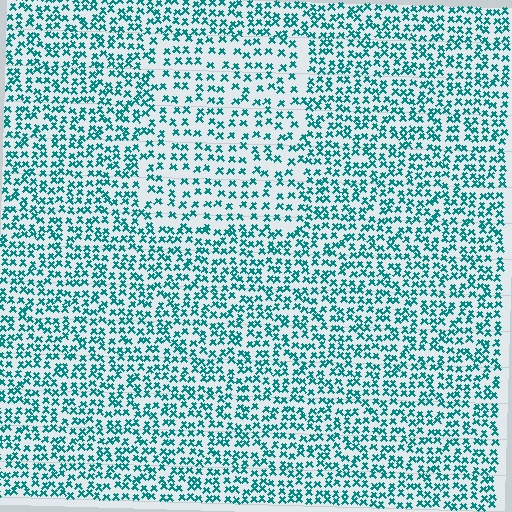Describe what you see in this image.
The image contains small teal elements arranged at two different densities. A rectangle-shaped region is visible where the elements are less densely packed than the surrounding area.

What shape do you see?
I see a rectangle.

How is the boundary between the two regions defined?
The boundary is defined by a change in element density (approximately 1.6x ratio). All elements are the same color, size, and shape.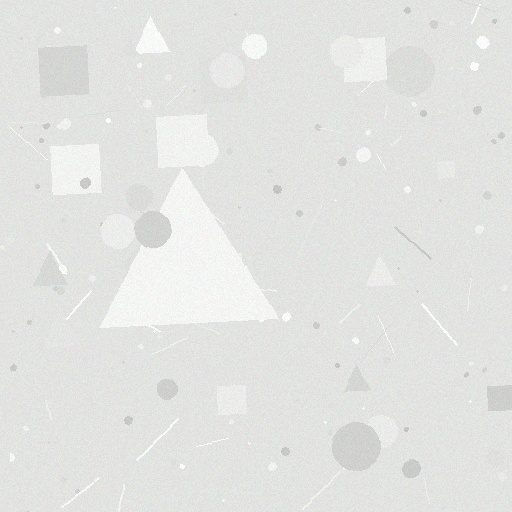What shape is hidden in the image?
A triangle is hidden in the image.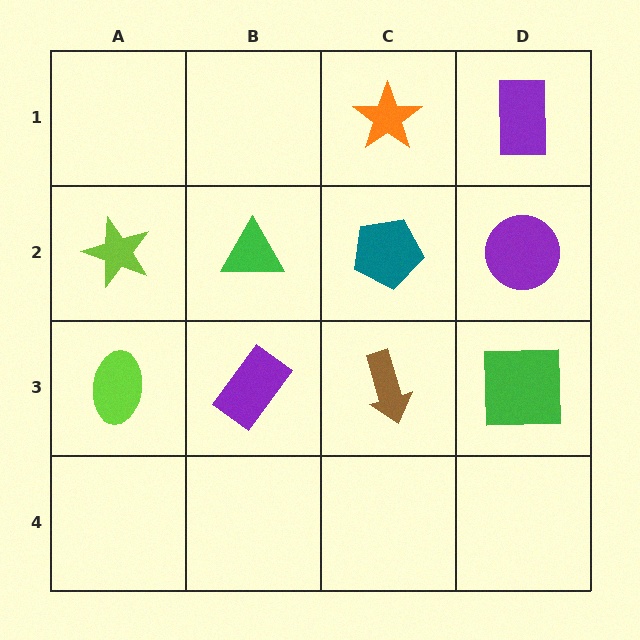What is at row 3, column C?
A brown arrow.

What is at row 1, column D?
A purple rectangle.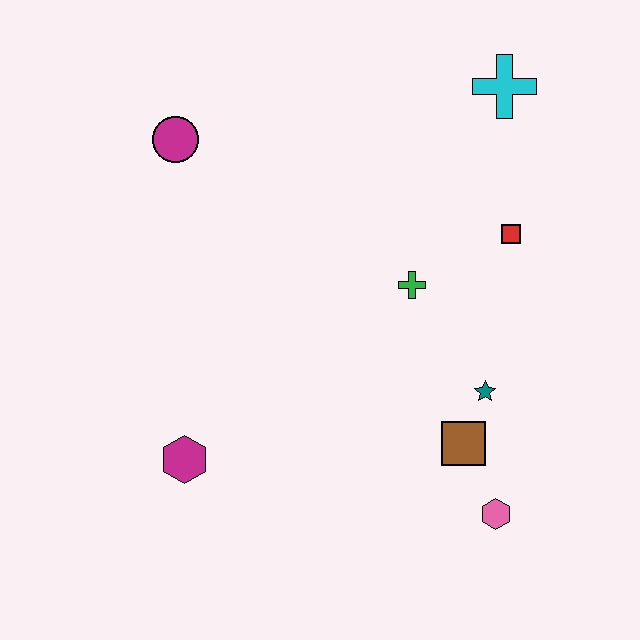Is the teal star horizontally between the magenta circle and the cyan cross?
Yes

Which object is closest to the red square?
The green cross is closest to the red square.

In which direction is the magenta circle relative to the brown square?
The magenta circle is above the brown square.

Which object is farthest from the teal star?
The magenta circle is farthest from the teal star.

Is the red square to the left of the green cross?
No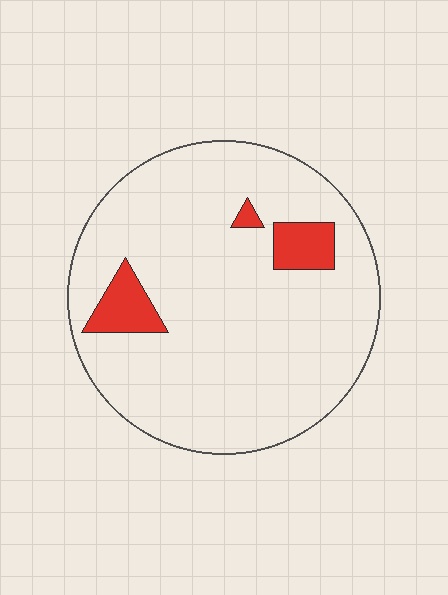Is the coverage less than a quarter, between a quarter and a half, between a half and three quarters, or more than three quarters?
Less than a quarter.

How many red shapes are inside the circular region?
3.